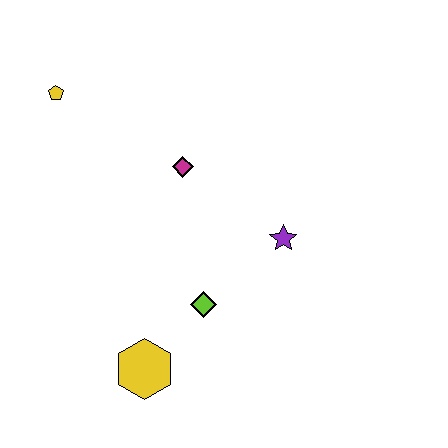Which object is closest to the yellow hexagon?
The lime diamond is closest to the yellow hexagon.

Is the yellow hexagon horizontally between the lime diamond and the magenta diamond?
No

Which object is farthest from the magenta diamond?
The yellow hexagon is farthest from the magenta diamond.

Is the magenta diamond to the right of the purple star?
No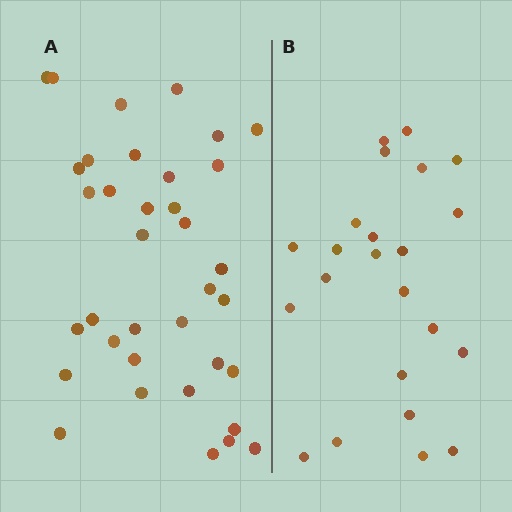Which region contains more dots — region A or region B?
Region A (the left region) has more dots.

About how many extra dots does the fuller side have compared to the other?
Region A has approximately 15 more dots than region B.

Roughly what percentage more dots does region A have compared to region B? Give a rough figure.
About 55% more.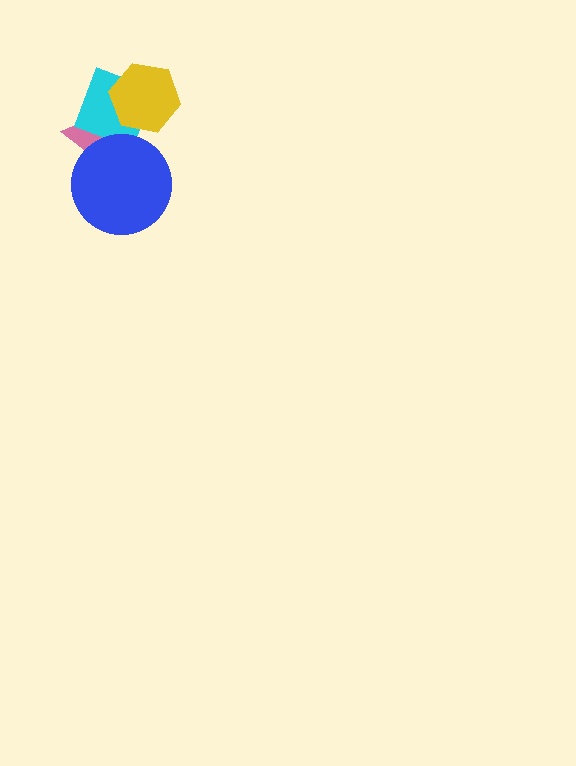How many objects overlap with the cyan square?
2 objects overlap with the cyan square.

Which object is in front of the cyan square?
The yellow hexagon is in front of the cyan square.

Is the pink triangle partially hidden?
Yes, it is partially covered by another shape.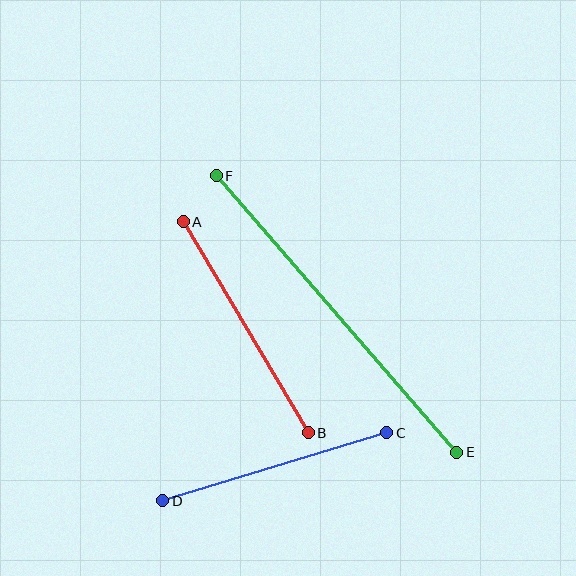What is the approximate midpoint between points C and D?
The midpoint is at approximately (275, 467) pixels.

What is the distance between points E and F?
The distance is approximately 367 pixels.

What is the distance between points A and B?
The distance is approximately 245 pixels.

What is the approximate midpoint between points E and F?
The midpoint is at approximately (337, 314) pixels.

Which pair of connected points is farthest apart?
Points E and F are farthest apart.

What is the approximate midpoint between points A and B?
The midpoint is at approximately (246, 327) pixels.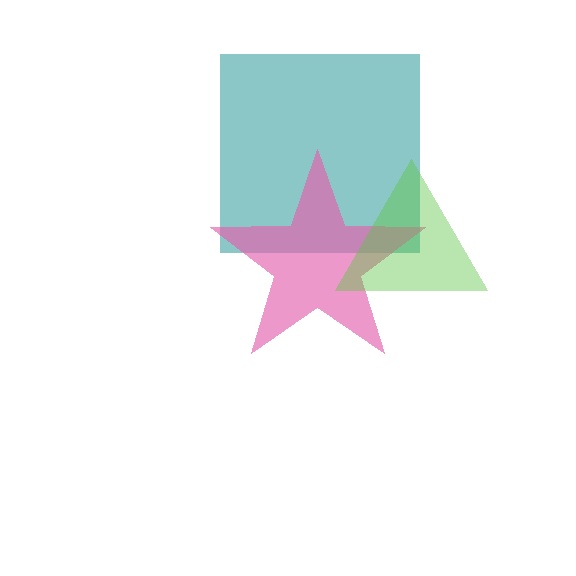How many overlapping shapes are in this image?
There are 3 overlapping shapes in the image.